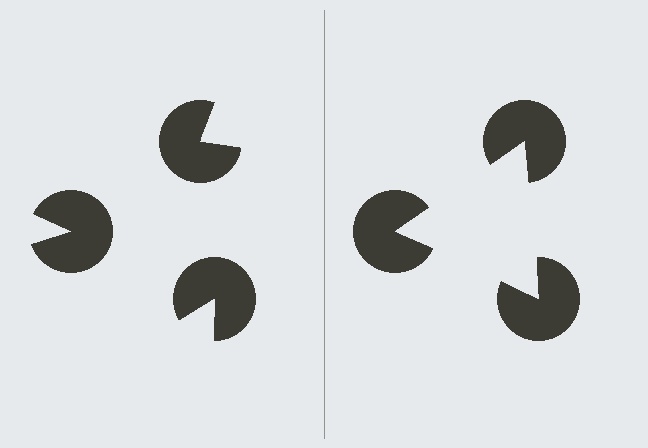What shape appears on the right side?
An illusory triangle.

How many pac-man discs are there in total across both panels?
6 — 3 on each side.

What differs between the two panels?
The pac-man discs are positioned identically on both sides; only the wedge orientations differ. On the right they align to a triangle; on the left they are misaligned.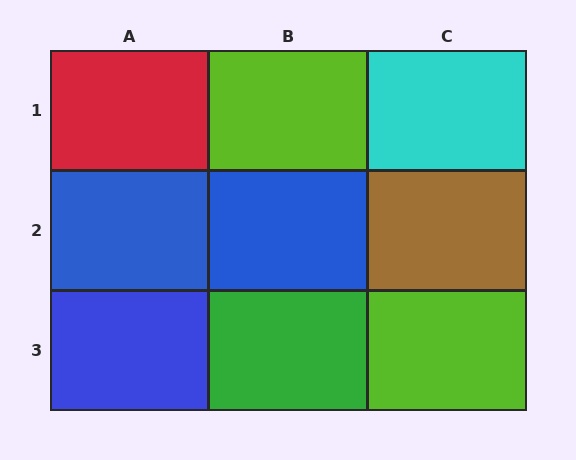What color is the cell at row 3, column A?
Blue.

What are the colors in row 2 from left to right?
Blue, blue, brown.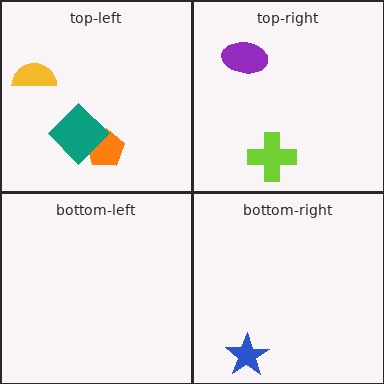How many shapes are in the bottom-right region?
1.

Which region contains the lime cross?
The top-right region.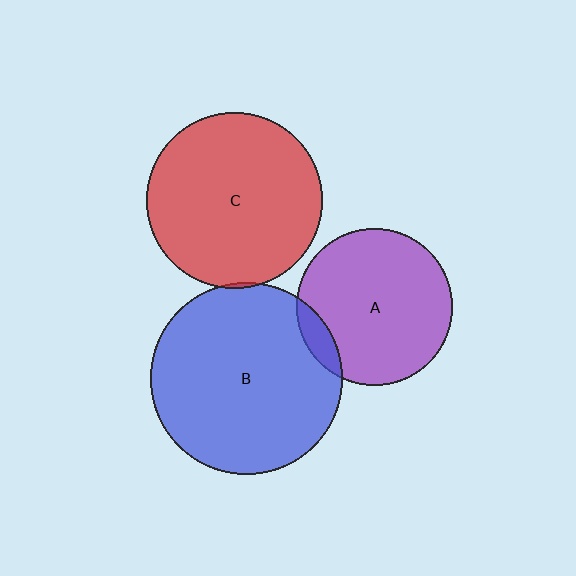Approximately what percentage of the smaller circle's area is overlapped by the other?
Approximately 5%.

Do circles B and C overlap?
Yes.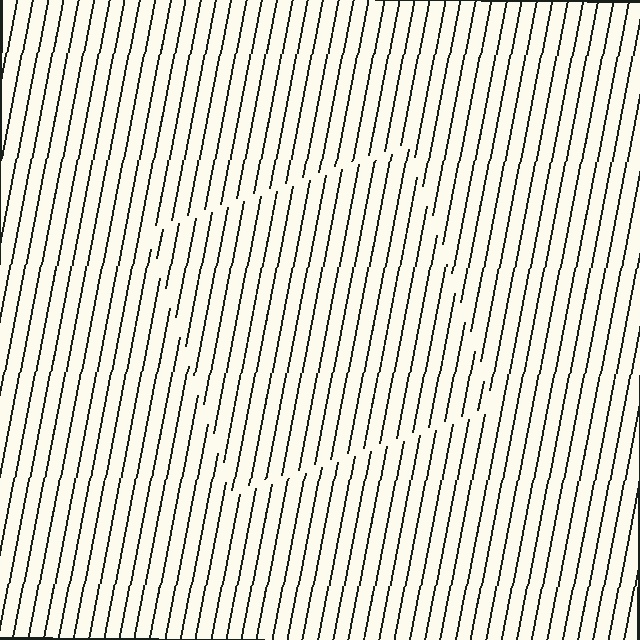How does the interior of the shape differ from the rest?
The interior of the shape contains the same grating, shifted by half a period — the contour is defined by the phase discontinuity where line-ends from the inner and outer gratings abut.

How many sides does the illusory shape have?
4 sides — the line-ends trace a square.